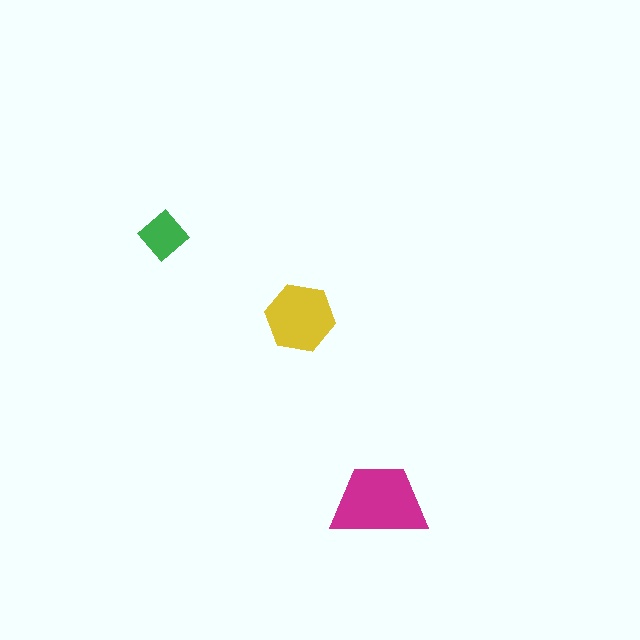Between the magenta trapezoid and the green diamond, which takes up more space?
The magenta trapezoid.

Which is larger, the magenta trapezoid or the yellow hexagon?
The magenta trapezoid.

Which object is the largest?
The magenta trapezoid.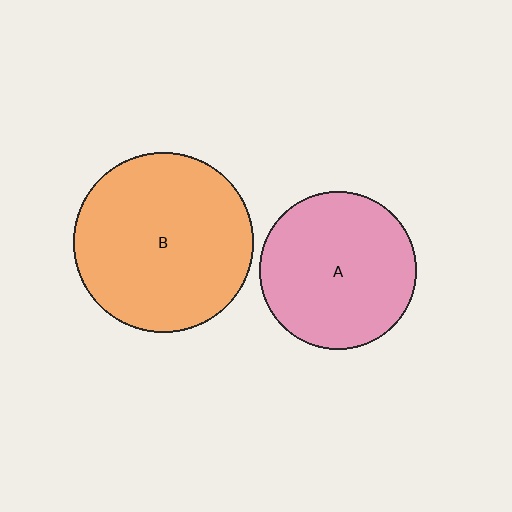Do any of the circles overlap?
No, none of the circles overlap.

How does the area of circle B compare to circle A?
Approximately 1.3 times.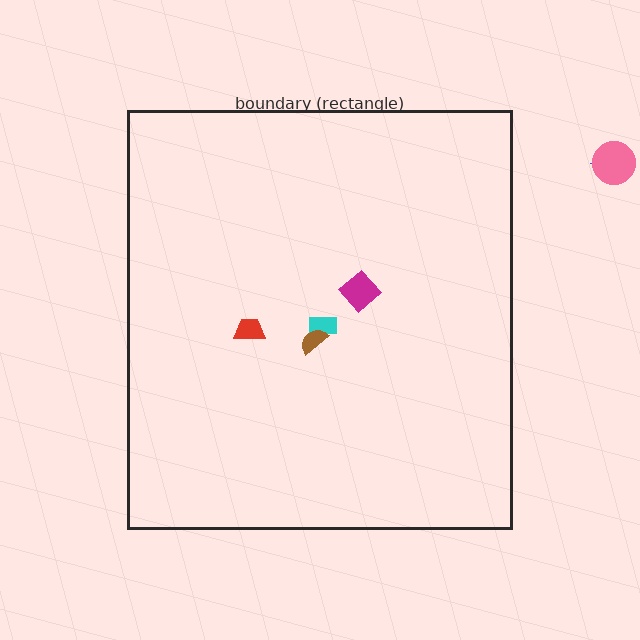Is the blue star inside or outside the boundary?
Outside.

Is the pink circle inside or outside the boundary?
Outside.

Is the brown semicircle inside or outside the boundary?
Inside.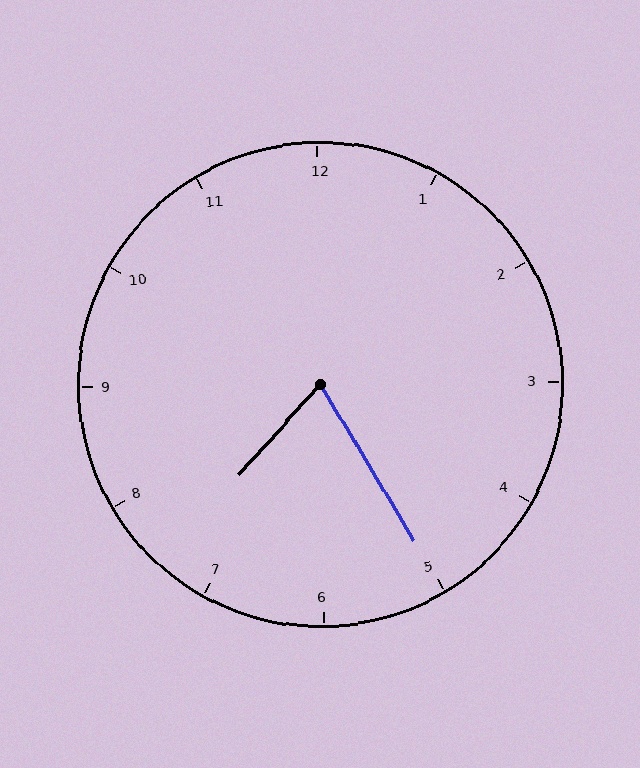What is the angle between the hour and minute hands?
Approximately 72 degrees.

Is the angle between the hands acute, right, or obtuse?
It is acute.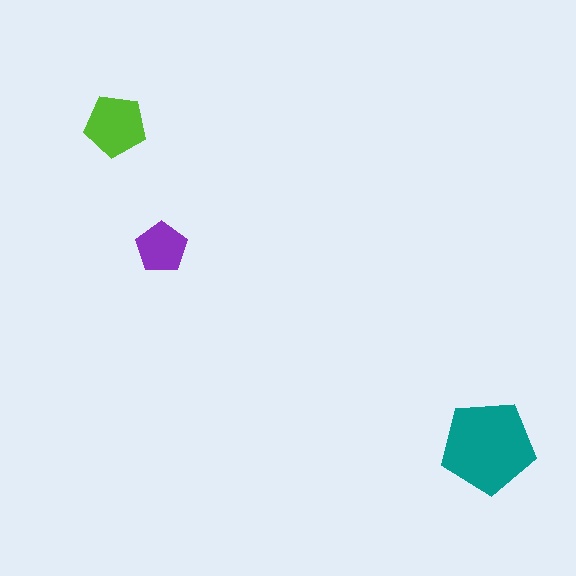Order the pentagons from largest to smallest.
the teal one, the lime one, the purple one.